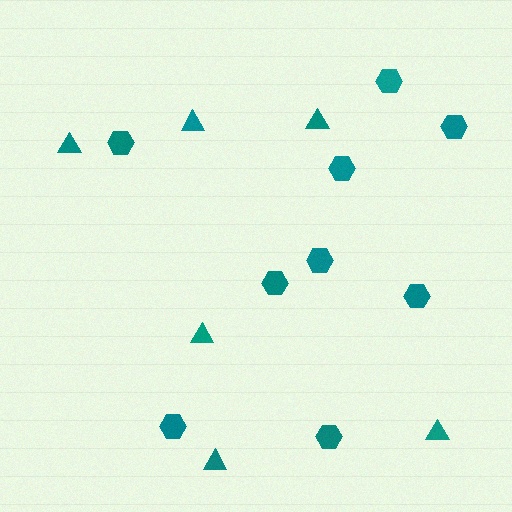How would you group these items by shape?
There are 2 groups: one group of hexagons (9) and one group of triangles (6).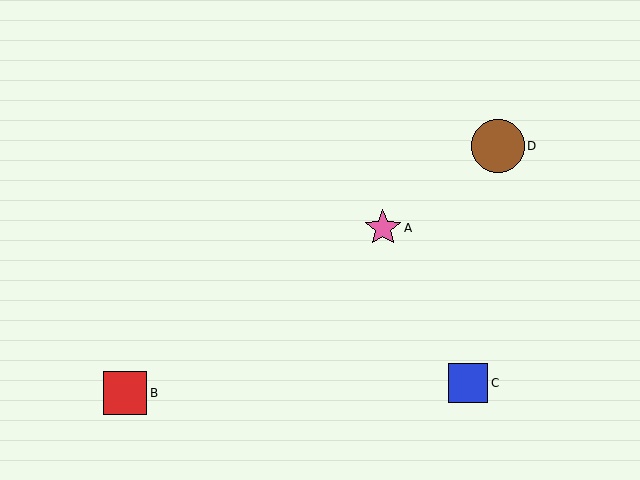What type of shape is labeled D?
Shape D is a brown circle.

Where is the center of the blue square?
The center of the blue square is at (468, 383).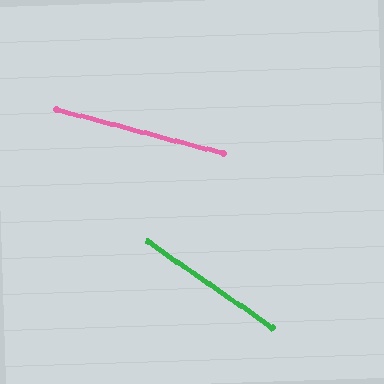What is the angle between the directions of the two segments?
Approximately 19 degrees.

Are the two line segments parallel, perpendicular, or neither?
Neither parallel nor perpendicular — they differ by about 19°.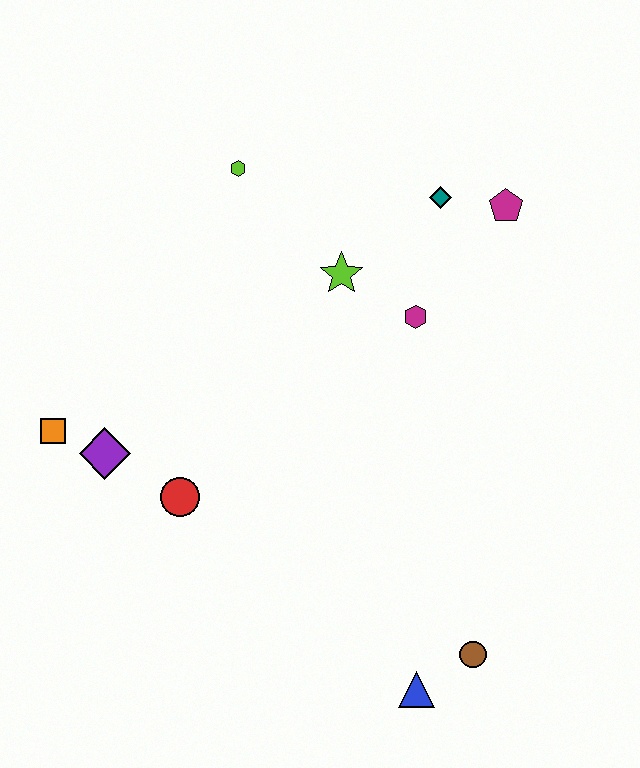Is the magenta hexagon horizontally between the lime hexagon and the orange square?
No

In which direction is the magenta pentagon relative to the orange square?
The magenta pentagon is to the right of the orange square.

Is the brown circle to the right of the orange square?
Yes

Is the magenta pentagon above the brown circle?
Yes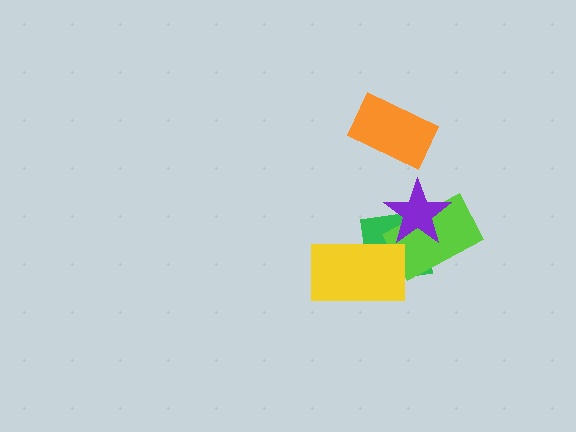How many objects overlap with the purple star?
2 objects overlap with the purple star.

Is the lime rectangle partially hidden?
Yes, it is partially covered by another shape.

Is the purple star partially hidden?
No, no other shape covers it.